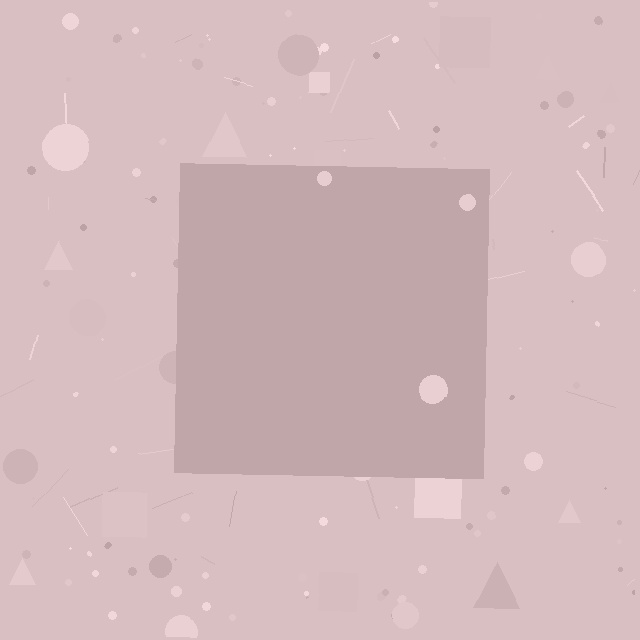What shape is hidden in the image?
A square is hidden in the image.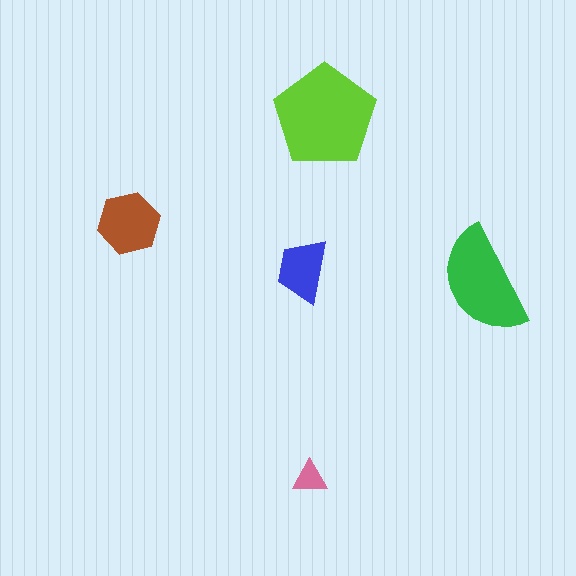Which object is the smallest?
The pink triangle.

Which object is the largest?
The lime pentagon.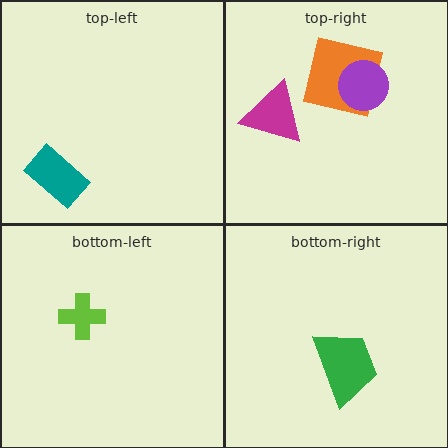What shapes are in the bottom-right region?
The green trapezoid.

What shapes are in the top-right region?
The orange square, the magenta triangle, the purple circle.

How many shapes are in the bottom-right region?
1.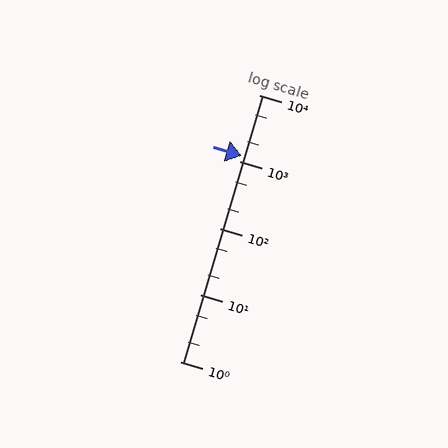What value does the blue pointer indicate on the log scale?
The pointer indicates approximately 1200.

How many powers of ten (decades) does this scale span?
The scale spans 4 decades, from 1 to 10000.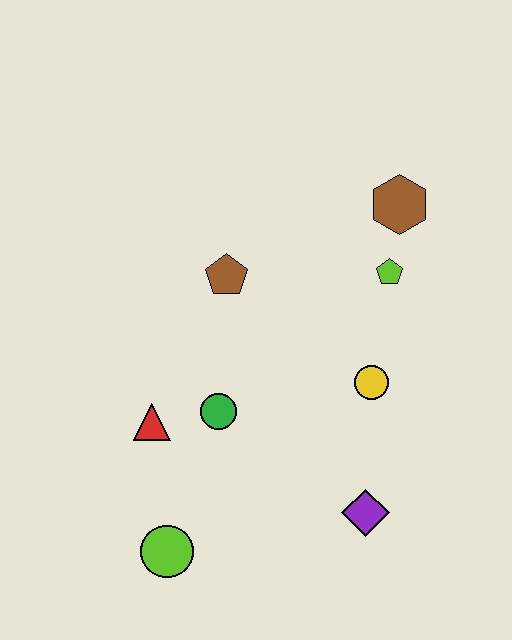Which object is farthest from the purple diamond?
The brown hexagon is farthest from the purple diamond.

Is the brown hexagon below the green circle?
No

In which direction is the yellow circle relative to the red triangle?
The yellow circle is to the right of the red triangle.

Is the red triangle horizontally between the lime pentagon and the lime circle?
No